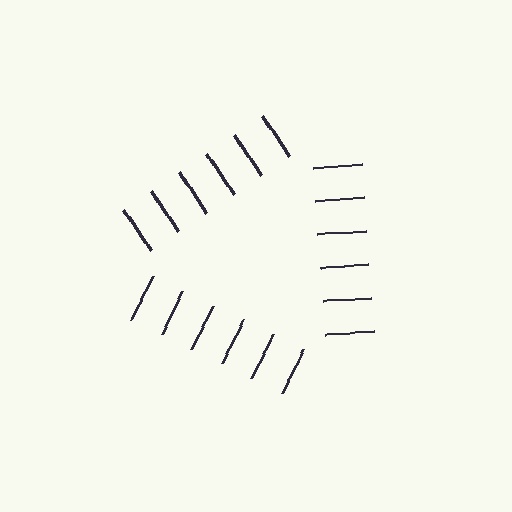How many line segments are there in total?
18 — 6 along each of the 3 edges.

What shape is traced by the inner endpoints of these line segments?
An illusory triangle — the line segments terminate on its edges but no continuous stroke is drawn.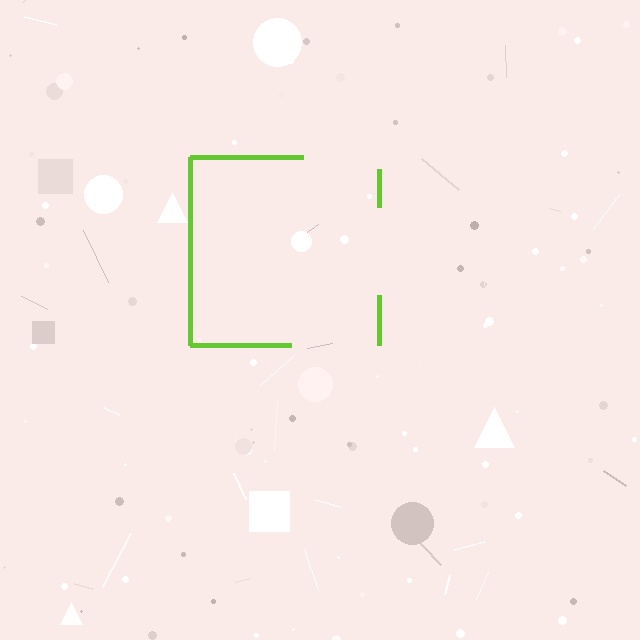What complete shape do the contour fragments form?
The contour fragments form a square.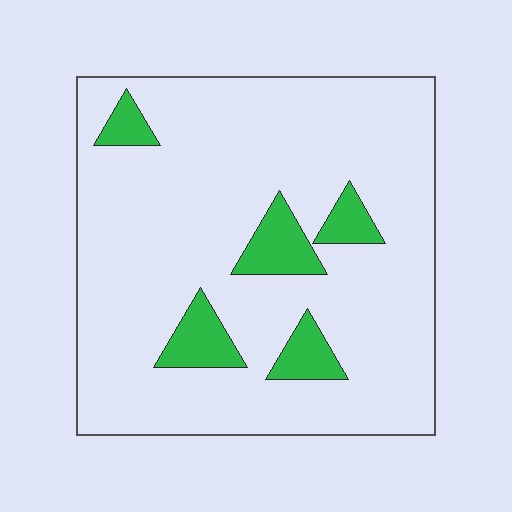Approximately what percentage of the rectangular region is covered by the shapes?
Approximately 10%.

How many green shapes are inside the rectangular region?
5.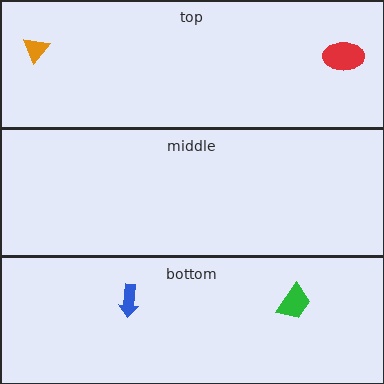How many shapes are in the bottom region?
2.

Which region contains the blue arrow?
The bottom region.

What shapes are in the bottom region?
The green trapezoid, the blue arrow.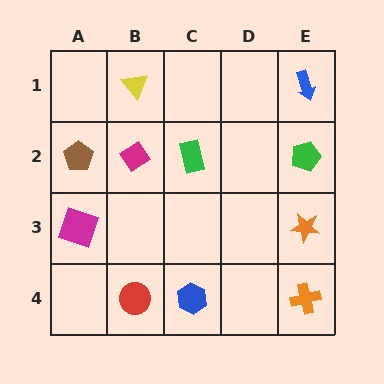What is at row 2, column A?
A brown pentagon.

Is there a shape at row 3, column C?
No, that cell is empty.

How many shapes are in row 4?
3 shapes.